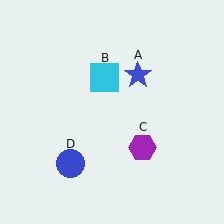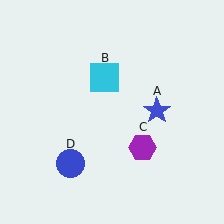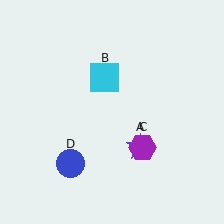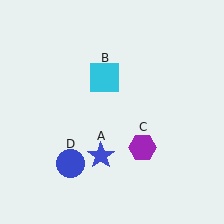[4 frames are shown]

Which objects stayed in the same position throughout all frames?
Cyan square (object B) and purple hexagon (object C) and blue circle (object D) remained stationary.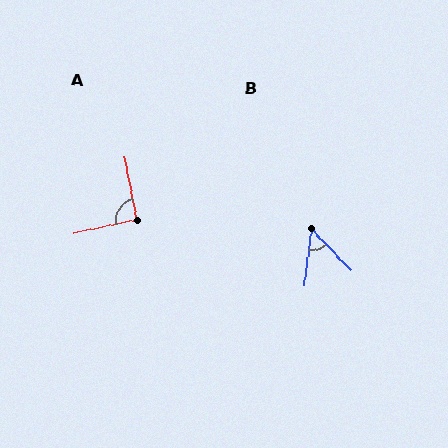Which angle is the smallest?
B, at approximately 51 degrees.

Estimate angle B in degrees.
Approximately 51 degrees.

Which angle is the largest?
A, at approximately 91 degrees.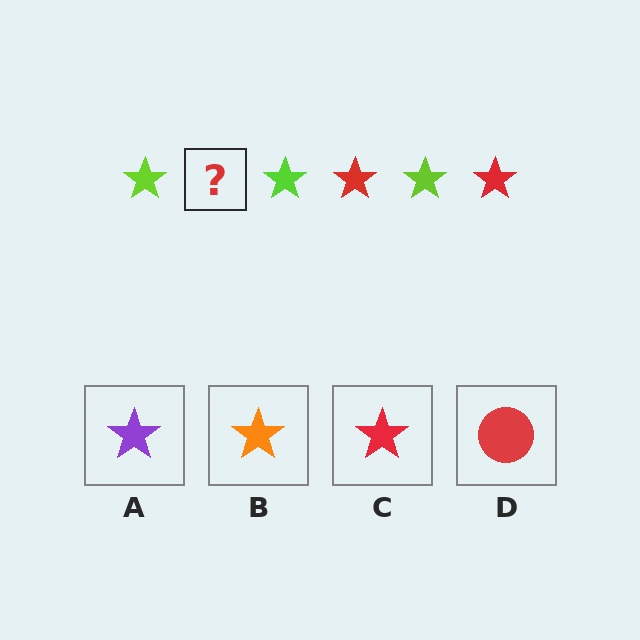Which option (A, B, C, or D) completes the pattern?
C.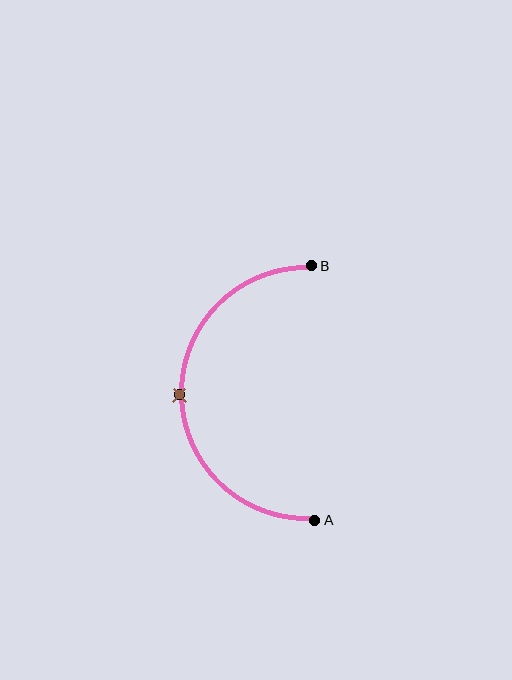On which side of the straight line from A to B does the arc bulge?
The arc bulges to the left of the straight line connecting A and B.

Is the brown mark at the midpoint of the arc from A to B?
Yes. The brown mark lies on the arc at equal arc-length from both A and B — it is the arc midpoint.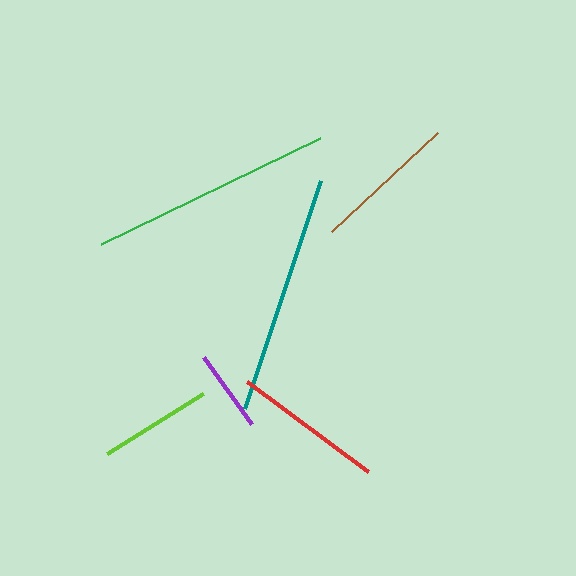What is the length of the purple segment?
The purple segment is approximately 83 pixels long.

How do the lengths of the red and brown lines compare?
The red and brown lines are approximately the same length.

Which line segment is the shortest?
The purple line is the shortest at approximately 83 pixels.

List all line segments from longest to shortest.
From longest to shortest: green, teal, red, brown, lime, purple.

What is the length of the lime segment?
The lime segment is approximately 113 pixels long.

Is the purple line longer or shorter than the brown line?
The brown line is longer than the purple line.